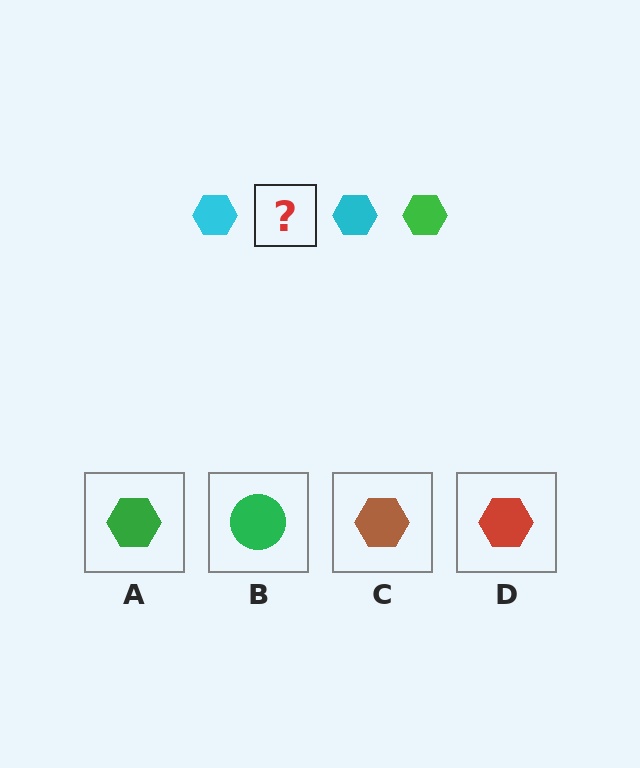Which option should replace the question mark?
Option A.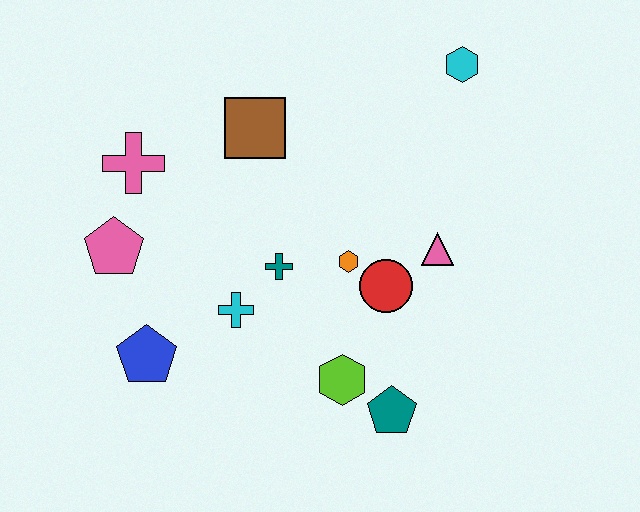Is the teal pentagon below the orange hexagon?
Yes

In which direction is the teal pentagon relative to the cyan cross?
The teal pentagon is to the right of the cyan cross.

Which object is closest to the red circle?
The orange hexagon is closest to the red circle.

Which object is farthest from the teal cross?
The cyan hexagon is farthest from the teal cross.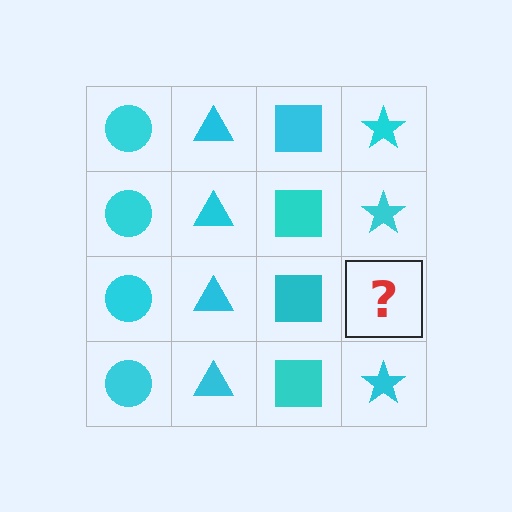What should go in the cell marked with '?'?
The missing cell should contain a cyan star.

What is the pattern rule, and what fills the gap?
The rule is that each column has a consistent shape. The gap should be filled with a cyan star.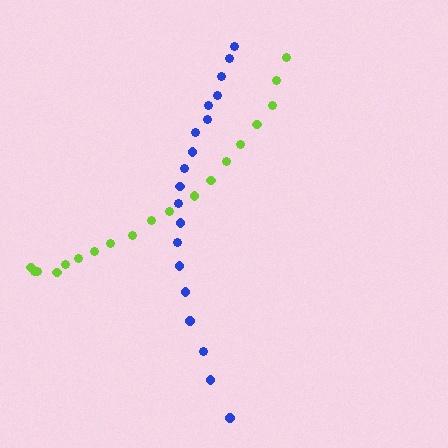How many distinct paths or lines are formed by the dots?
There are 2 distinct paths.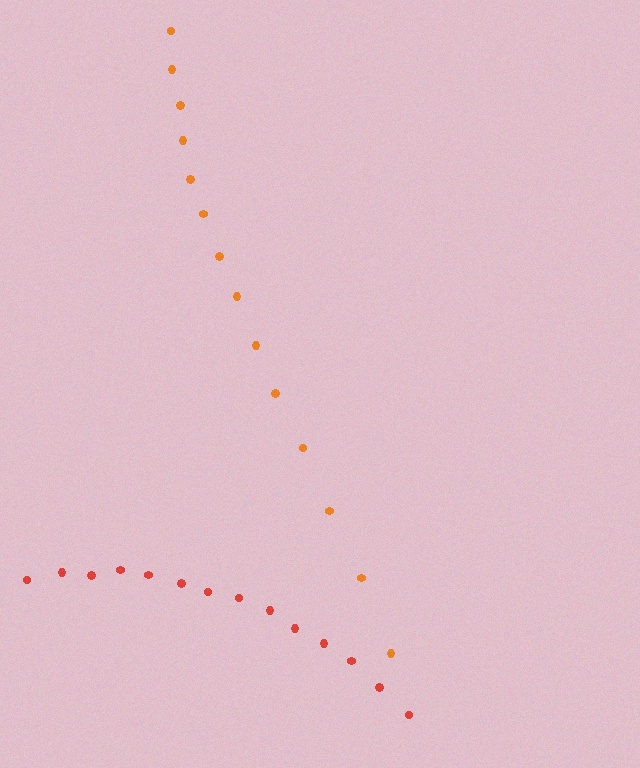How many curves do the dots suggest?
There are 2 distinct paths.